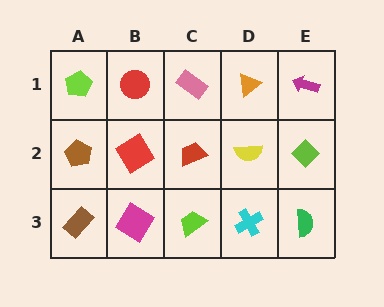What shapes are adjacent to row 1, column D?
A yellow semicircle (row 2, column D), a pink rectangle (row 1, column C), a magenta arrow (row 1, column E).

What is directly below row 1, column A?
A brown pentagon.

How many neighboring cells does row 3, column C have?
3.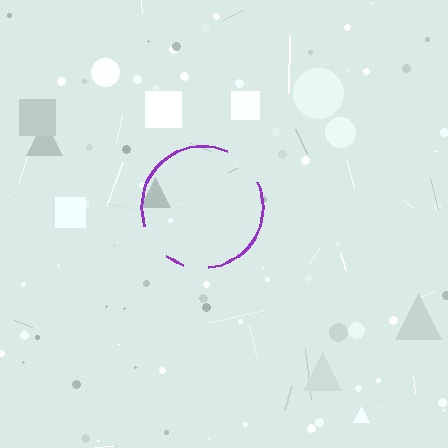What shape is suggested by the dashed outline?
The dashed outline suggests a circle.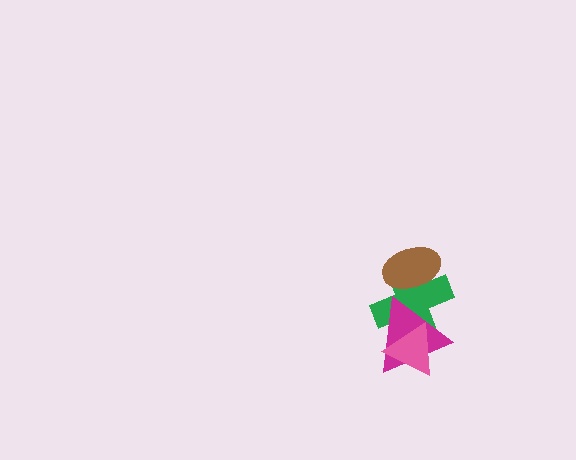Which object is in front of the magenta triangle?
The pink triangle is in front of the magenta triangle.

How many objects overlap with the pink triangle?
2 objects overlap with the pink triangle.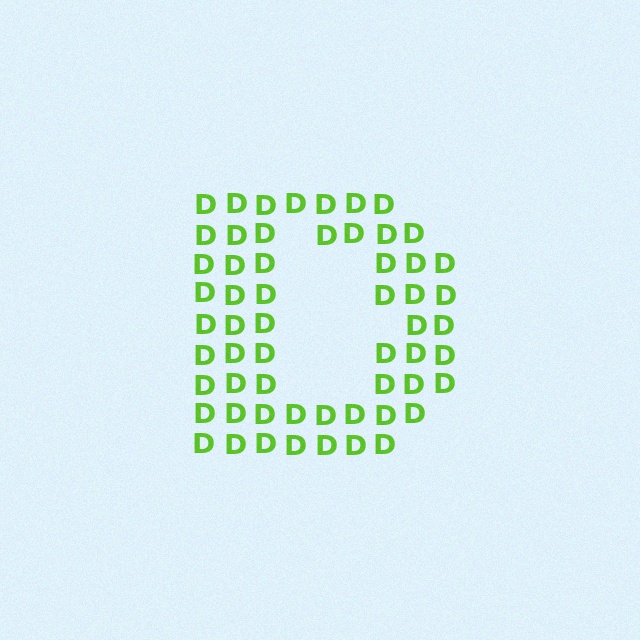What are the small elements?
The small elements are letter D's.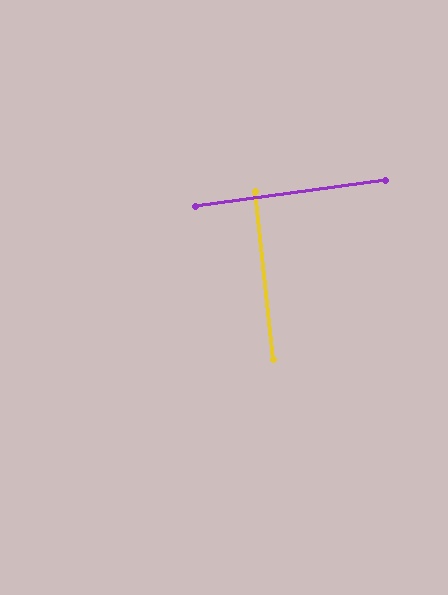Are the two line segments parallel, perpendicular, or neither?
Perpendicular — they meet at approximately 89°.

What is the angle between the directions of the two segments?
Approximately 89 degrees.